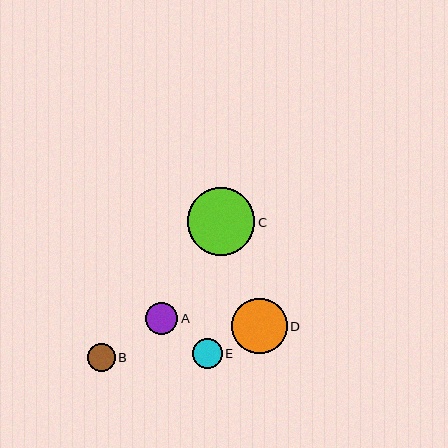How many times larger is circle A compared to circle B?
Circle A is approximately 1.1 times the size of circle B.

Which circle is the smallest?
Circle B is the smallest with a size of approximately 28 pixels.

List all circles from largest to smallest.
From largest to smallest: C, D, A, E, B.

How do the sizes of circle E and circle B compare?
Circle E and circle B are approximately the same size.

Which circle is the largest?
Circle C is the largest with a size of approximately 68 pixels.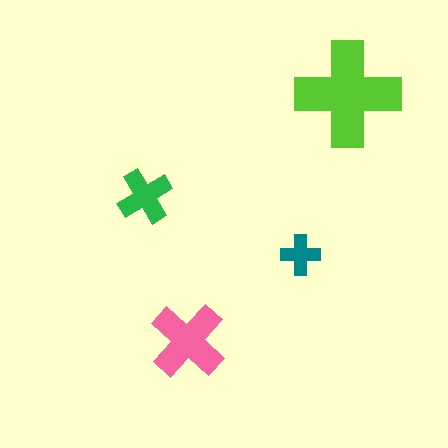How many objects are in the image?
There are 4 objects in the image.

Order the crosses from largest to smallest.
the lime one, the pink one, the green one, the teal one.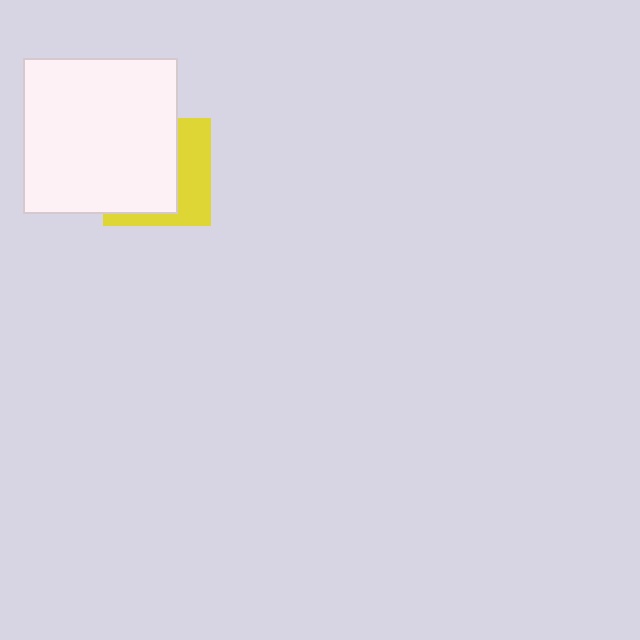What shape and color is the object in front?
The object in front is a white square.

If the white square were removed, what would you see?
You would see the complete yellow square.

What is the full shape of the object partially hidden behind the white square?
The partially hidden object is a yellow square.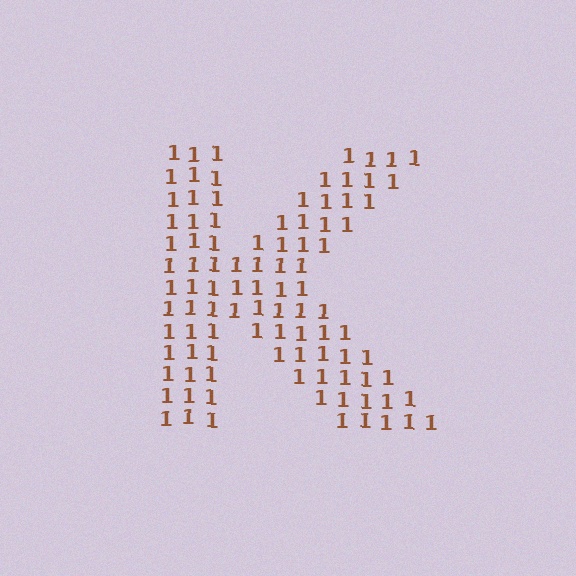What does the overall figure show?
The overall figure shows the letter K.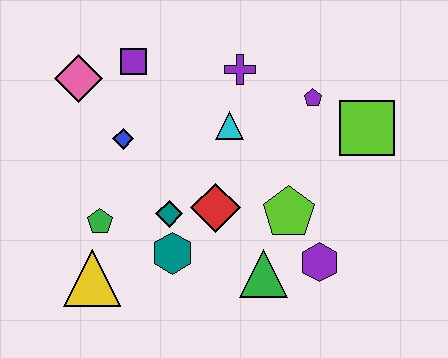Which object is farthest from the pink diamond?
The purple hexagon is farthest from the pink diamond.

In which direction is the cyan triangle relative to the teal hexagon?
The cyan triangle is above the teal hexagon.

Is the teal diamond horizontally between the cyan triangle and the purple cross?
No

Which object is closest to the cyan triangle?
The purple cross is closest to the cyan triangle.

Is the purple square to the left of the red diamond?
Yes